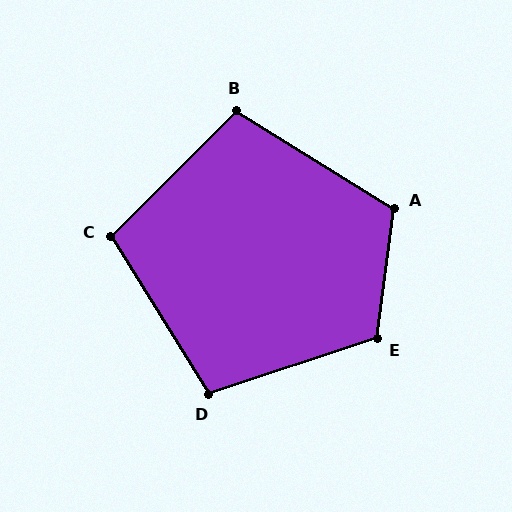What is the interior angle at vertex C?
Approximately 103 degrees (obtuse).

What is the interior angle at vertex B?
Approximately 103 degrees (obtuse).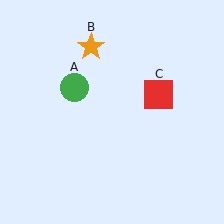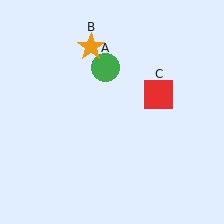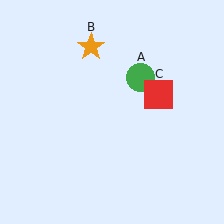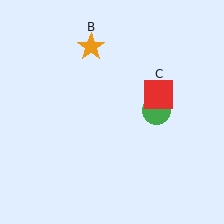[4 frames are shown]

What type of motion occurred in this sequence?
The green circle (object A) rotated clockwise around the center of the scene.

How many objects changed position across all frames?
1 object changed position: green circle (object A).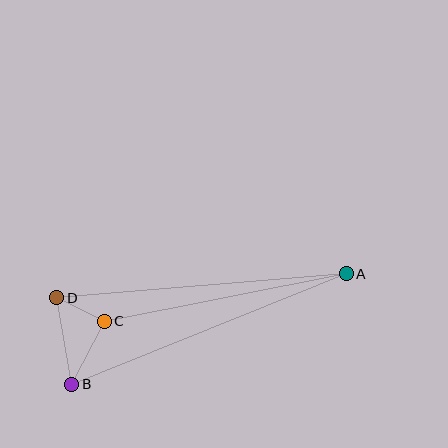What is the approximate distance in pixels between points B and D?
The distance between B and D is approximately 88 pixels.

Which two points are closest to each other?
Points C and D are closest to each other.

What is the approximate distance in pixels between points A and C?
The distance between A and C is approximately 247 pixels.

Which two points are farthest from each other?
Points A and B are farthest from each other.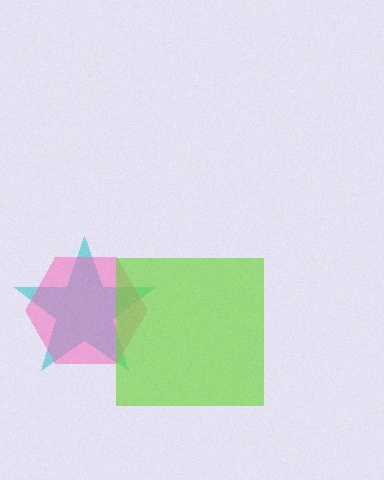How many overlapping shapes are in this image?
There are 3 overlapping shapes in the image.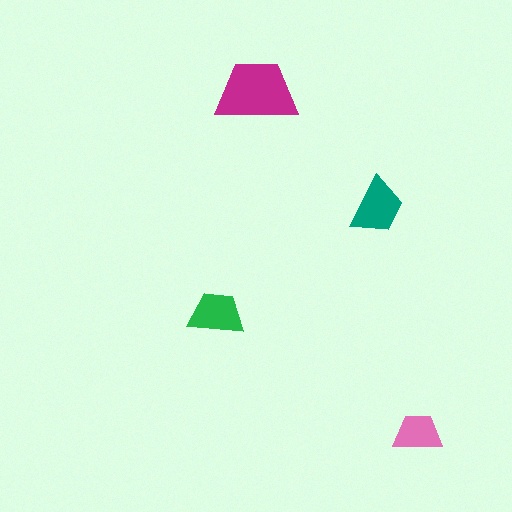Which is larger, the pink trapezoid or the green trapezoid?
The green one.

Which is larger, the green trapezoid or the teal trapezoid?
The teal one.